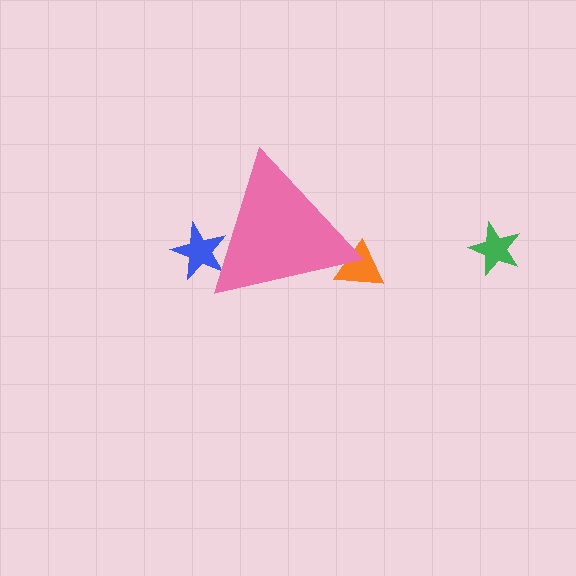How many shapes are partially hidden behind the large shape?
2 shapes are partially hidden.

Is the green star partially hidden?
No, the green star is fully visible.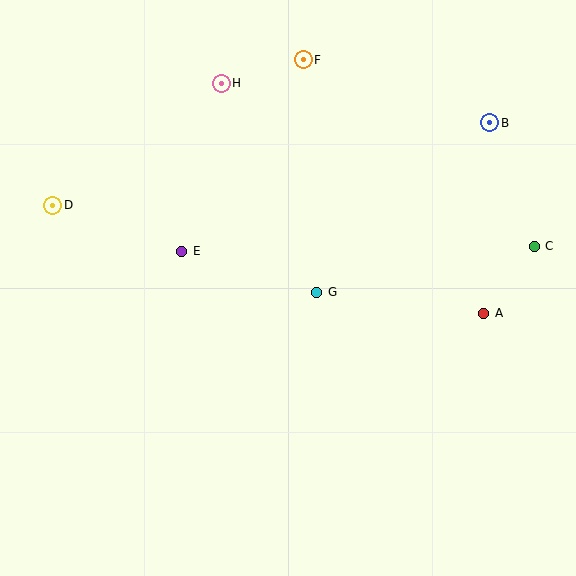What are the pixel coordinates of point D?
Point D is at (53, 205).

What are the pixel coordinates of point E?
Point E is at (182, 251).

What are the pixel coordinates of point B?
Point B is at (490, 123).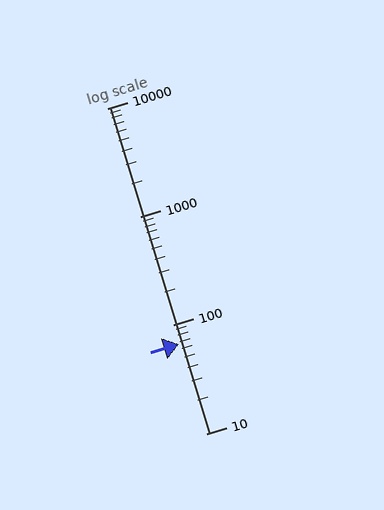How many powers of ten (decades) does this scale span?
The scale spans 3 decades, from 10 to 10000.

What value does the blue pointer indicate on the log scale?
The pointer indicates approximately 67.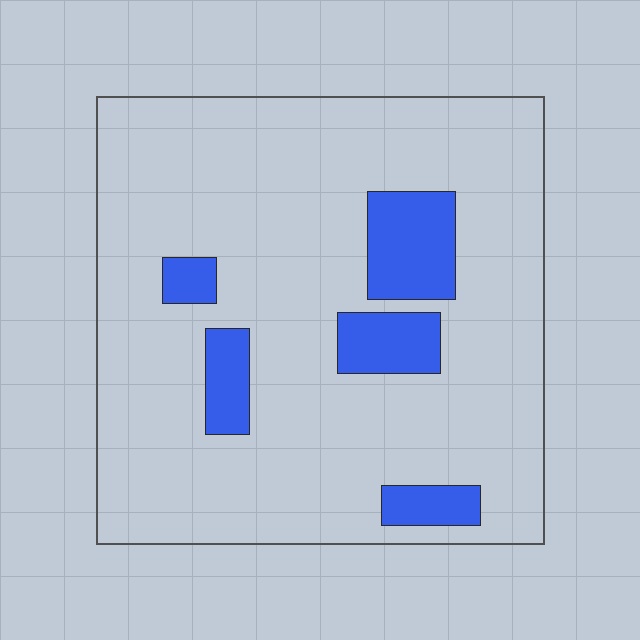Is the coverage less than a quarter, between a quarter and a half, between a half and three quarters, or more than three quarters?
Less than a quarter.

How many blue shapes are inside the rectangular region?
5.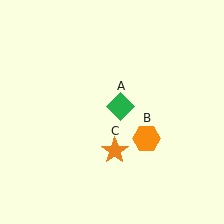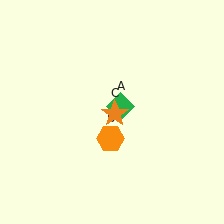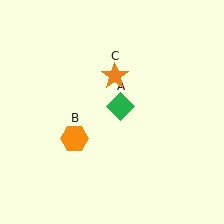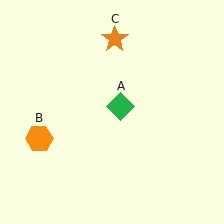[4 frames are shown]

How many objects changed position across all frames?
2 objects changed position: orange hexagon (object B), orange star (object C).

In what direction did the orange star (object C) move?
The orange star (object C) moved up.